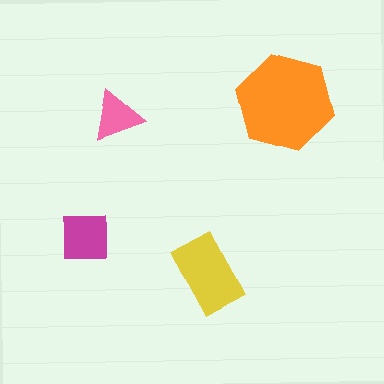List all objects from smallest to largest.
The pink triangle, the magenta square, the yellow rectangle, the orange hexagon.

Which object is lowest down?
The yellow rectangle is bottommost.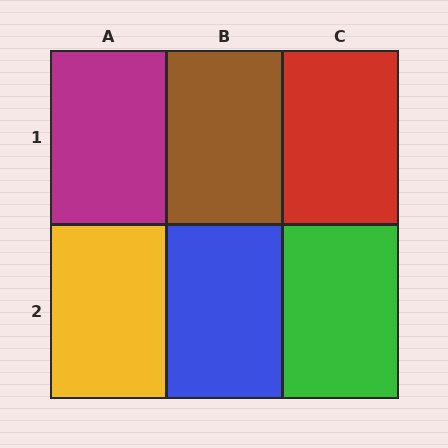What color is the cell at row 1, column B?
Brown.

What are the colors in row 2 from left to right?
Yellow, blue, green.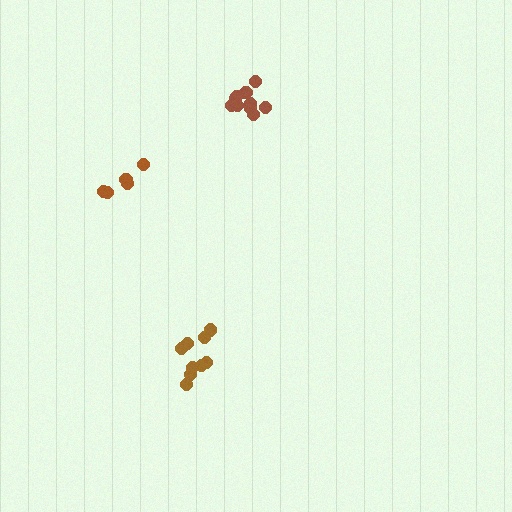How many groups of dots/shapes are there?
There are 3 groups.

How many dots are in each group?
Group 1: 10 dots, Group 2: 9 dots, Group 3: 5 dots (24 total).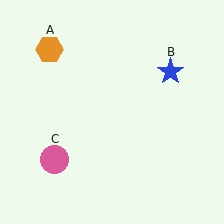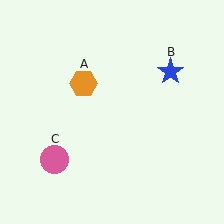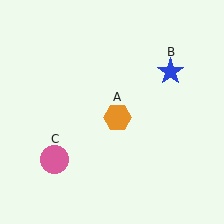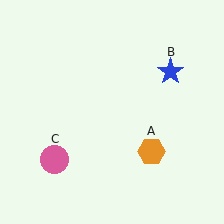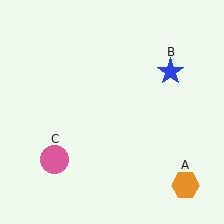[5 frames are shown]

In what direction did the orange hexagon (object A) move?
The orange hexagon (object A) moved down and to the right.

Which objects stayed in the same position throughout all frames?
Blue star (object B) and pink circle (object C) remained stationary.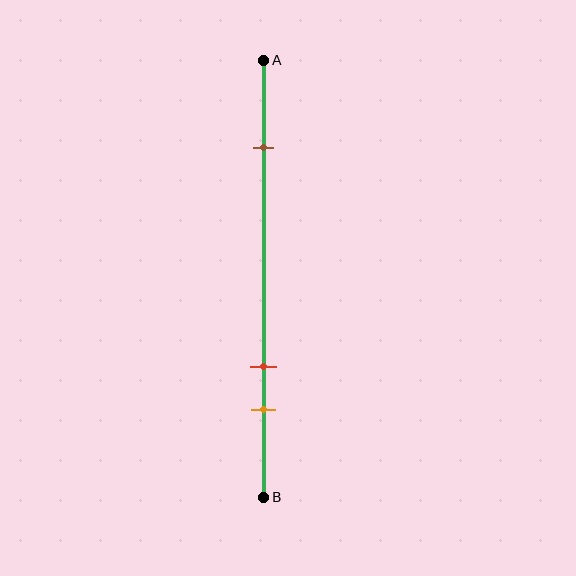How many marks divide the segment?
There are 3 marks dividing the segment.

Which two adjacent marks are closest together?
The red and orange marks are the closest adjacent pair.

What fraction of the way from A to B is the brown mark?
The brown mark is approximately 20% (0.2) of the way from A to B.